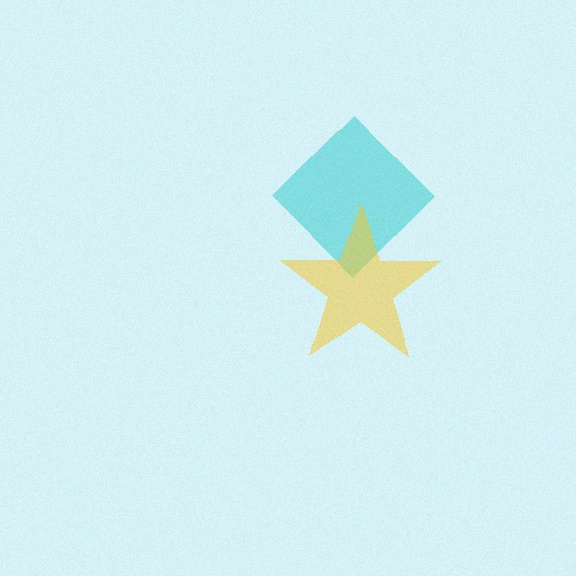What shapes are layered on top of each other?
The layered shapes are: a cyan diamond, a yellow star.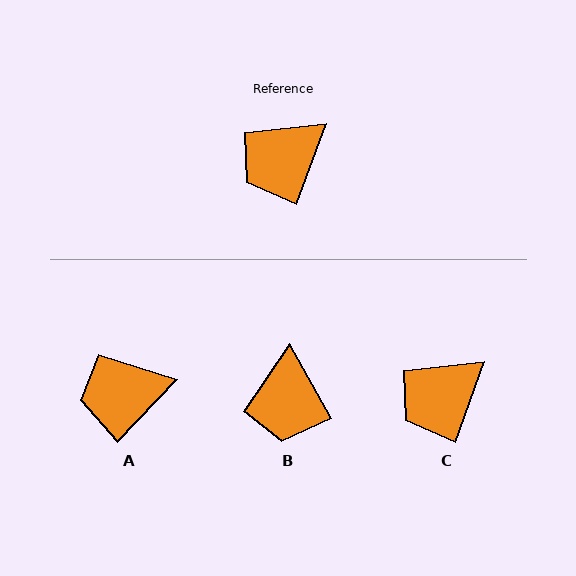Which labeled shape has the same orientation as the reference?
C.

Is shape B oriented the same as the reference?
No, it is off by about 49 degrees.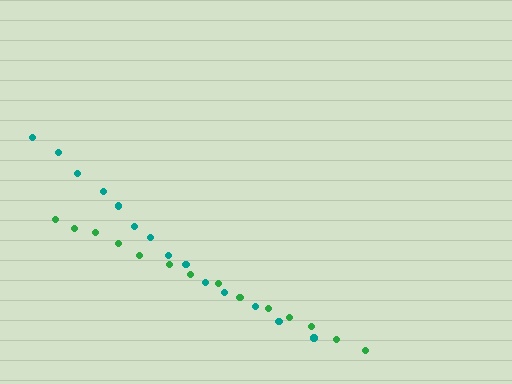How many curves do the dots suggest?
There are 2 distinct paths.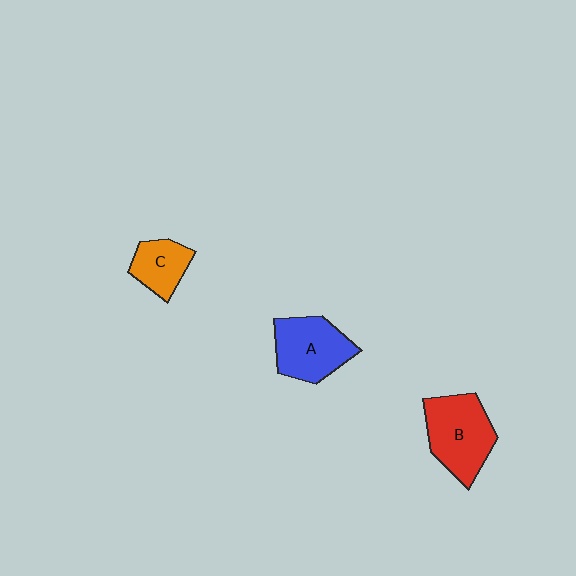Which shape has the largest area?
Shape B (red).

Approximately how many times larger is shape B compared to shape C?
Approximately 1.8 times.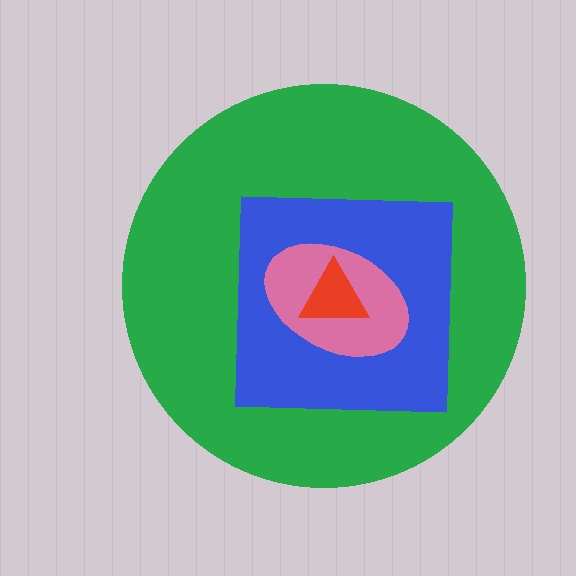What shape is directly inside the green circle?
The blue square.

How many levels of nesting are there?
4.